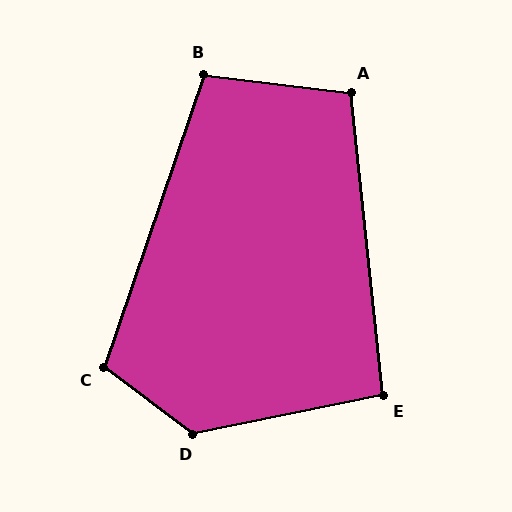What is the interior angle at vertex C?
Approximately 108 degrees (obtuse).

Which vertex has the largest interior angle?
D, at approximately 132 degrees.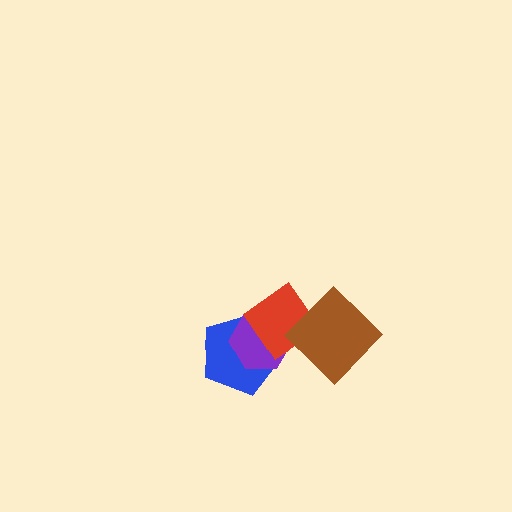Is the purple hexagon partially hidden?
Yes, it is partially covered by another shape.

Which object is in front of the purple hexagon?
The red diamond is in front of the purple hexagon.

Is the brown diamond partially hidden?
No, no other shape covers it.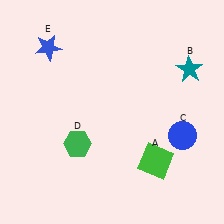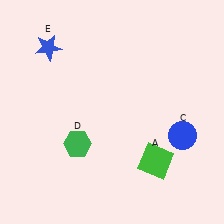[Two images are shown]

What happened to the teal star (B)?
The teal star (B) was removed in Image 2. It was in the top-right area of Image 1.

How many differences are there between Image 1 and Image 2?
There is 1 difference between the two images.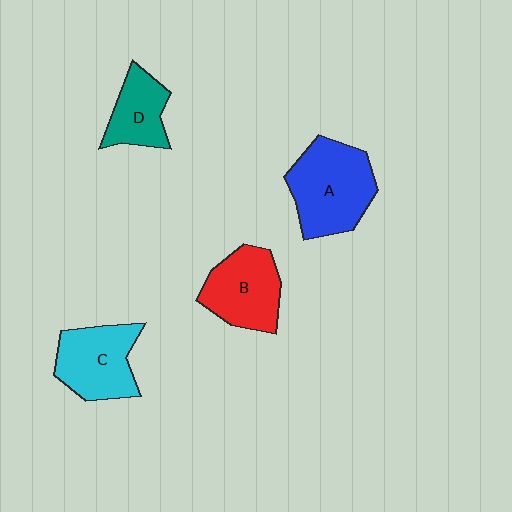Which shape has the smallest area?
Shape D (teal).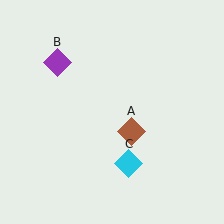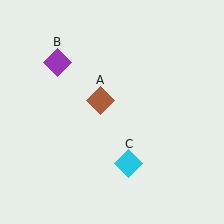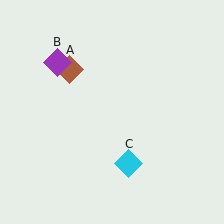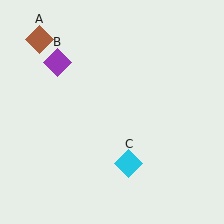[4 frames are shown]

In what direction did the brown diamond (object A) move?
The brown diamond (object A) moved up and to the left.